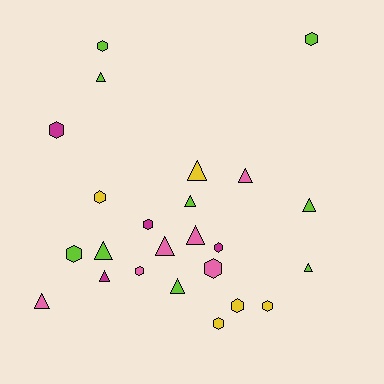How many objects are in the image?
There are 24 objects.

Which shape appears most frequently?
Hexagon, with 12 objects.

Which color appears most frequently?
Lime, with 9 objects.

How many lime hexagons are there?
There are 3 lime hexagons.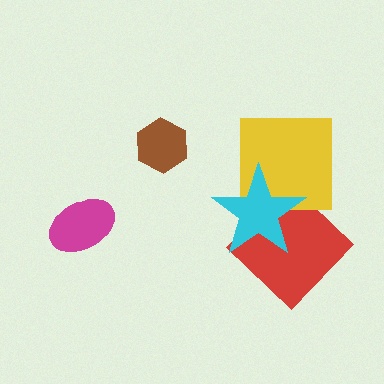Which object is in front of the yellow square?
The cyan star is in front of the yellow square.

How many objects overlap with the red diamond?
1 object overlaps with the red diamond.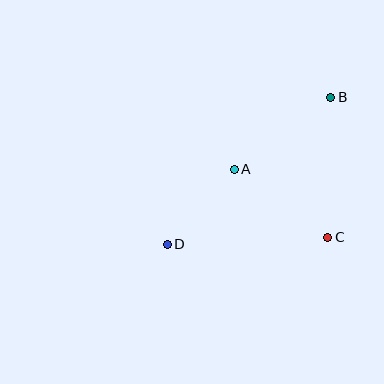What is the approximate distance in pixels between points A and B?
The distance between A and B is approximately 120 pixels.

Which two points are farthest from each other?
Points B and D are farthest from each other.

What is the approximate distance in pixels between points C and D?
The distance between C and D is approximately 161 pixels.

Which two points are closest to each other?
Points A and D are closest to each other.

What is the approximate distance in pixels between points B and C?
The distance between B and C is approximately 140 pixels.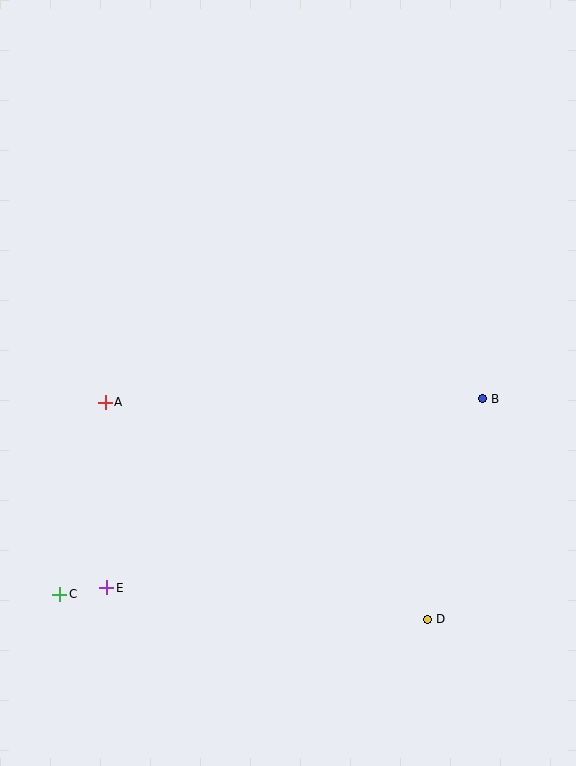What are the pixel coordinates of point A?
Point A is at (105, 402).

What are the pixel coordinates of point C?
Point C is at (60, 594).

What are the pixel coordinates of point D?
Point D is at (427, 619).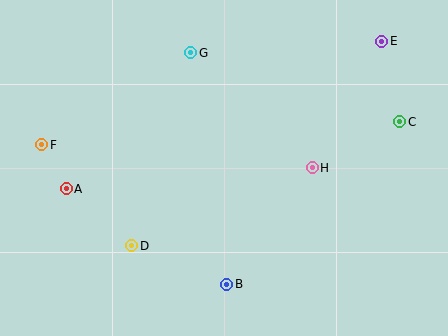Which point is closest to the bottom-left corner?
Point D is closest to the bottom-left corner.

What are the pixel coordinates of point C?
Point C is at (400, 122).